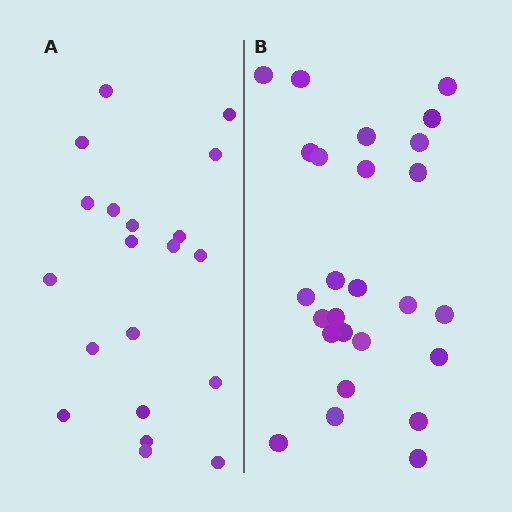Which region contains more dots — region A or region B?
Region B (the right region) has more dots.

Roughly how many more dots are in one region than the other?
Region B has about 6 more dots than region A.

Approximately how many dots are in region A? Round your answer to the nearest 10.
About 20 dots.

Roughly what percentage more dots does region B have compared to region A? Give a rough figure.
About 30% more.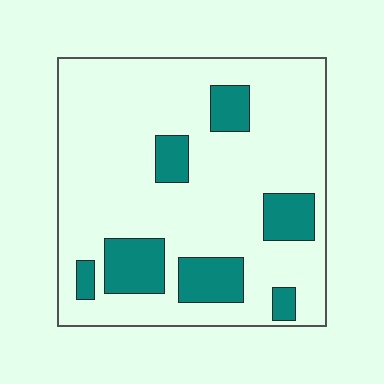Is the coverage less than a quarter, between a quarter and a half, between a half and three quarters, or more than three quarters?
Less than a quarter.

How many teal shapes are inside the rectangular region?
7.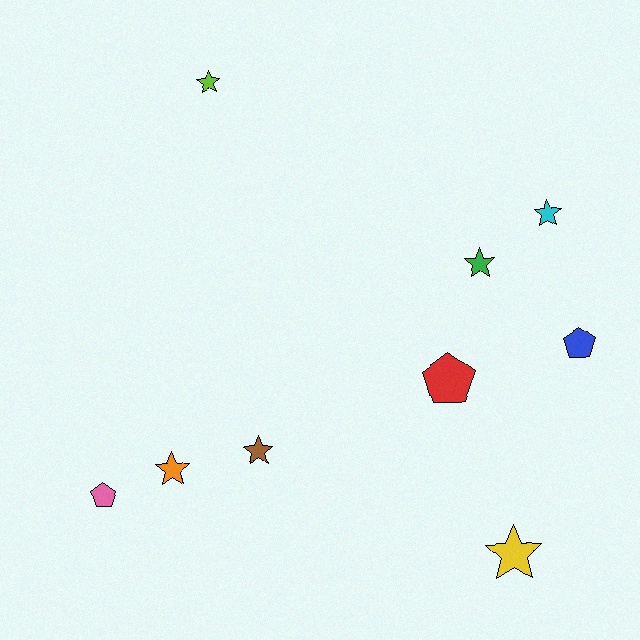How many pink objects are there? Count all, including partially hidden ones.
There is 1 pink object.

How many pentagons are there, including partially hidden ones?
There are 3 pentagons.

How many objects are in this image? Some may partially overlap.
There are 9 objects.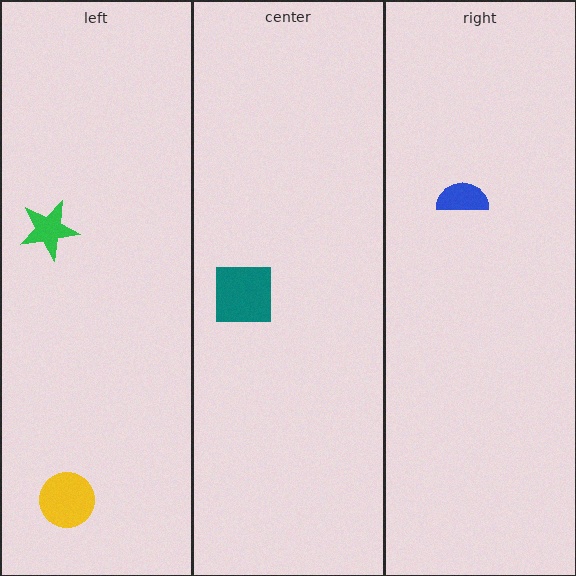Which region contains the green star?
The left region.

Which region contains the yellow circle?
The left region.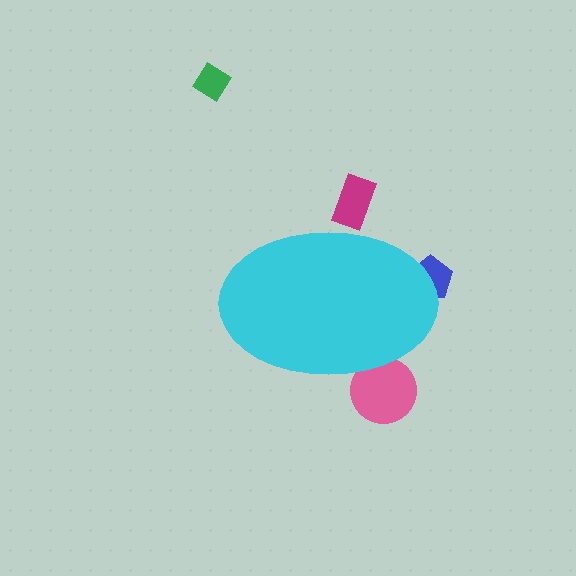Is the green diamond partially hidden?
No, the green diamond is fully visible.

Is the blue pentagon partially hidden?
Yes, the blue pentagon is partially hidden behind the cyan ellipse.